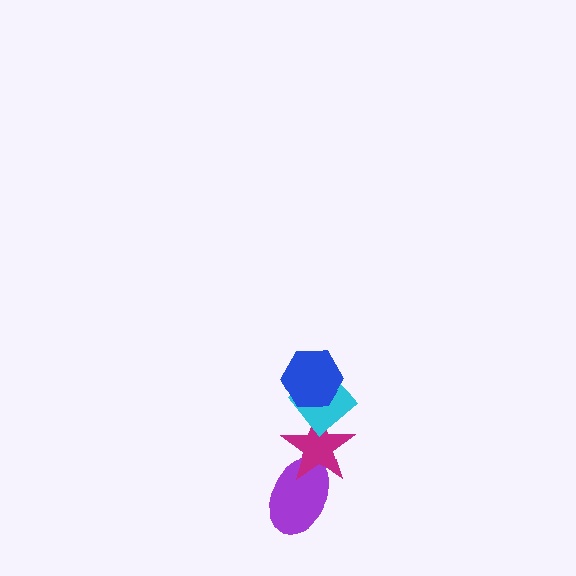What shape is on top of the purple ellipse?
The magenta star is on top of the purple ellipse.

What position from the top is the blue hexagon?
The blue hexagon is 1st from the top.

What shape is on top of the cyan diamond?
The blue hexagon is on top of the cyan diamond.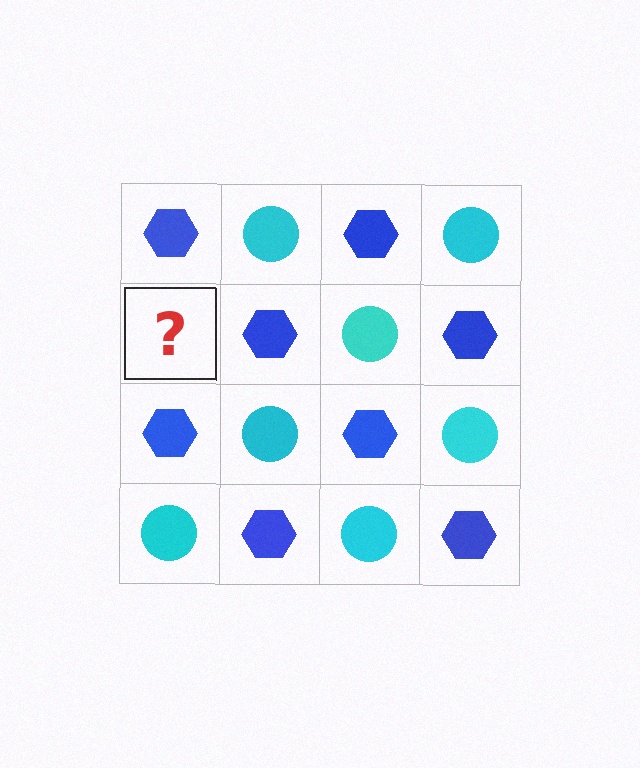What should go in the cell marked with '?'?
The missing cell should contain a cyan circle.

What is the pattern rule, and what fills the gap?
The rule is that it alternates blue hexagon and cyan circle in a checkerboard pattern. The gap should be filled with a cyan circle.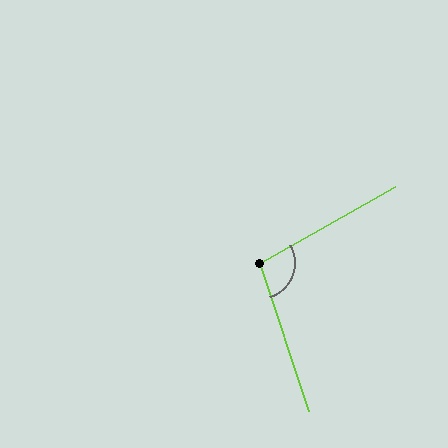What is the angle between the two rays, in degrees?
Approximately 101 degrees.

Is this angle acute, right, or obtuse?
It is obtuse.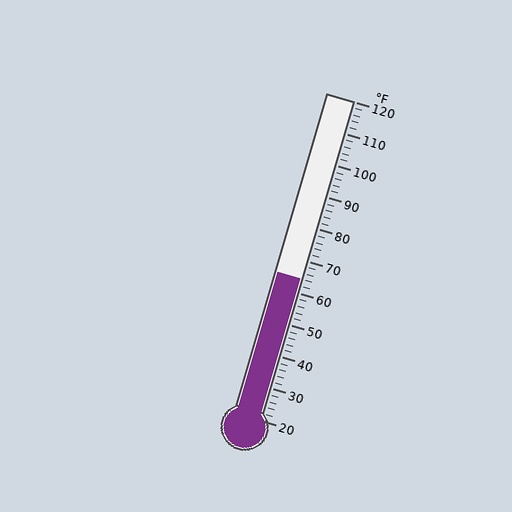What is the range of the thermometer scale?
The thermometer scale ranges from 20°F to 120°F.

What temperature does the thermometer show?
The thermometer shows approximately 64°F.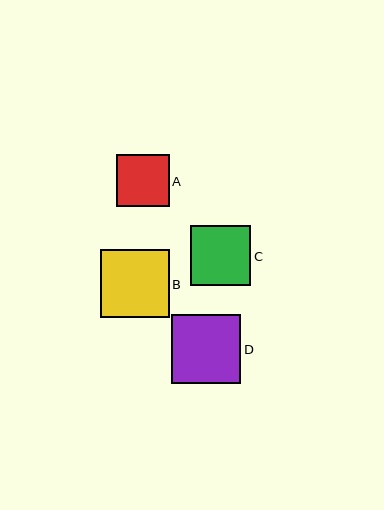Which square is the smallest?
Square A is the smallest with a size of approximately 52 pixels.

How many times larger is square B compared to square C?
Square B is approximately 1.1 times the size of square C.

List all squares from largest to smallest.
From largest to smallest: D, B, C, A.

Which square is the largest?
Square D is the largest with a size of approximately 69 pixels.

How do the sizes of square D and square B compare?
Square D and square B are approximately the same size.